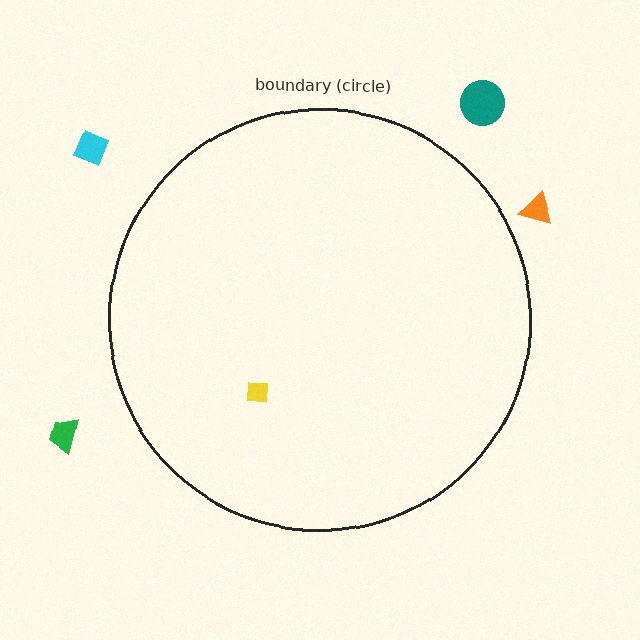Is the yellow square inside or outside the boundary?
Inside.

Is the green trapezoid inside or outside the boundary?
Outside.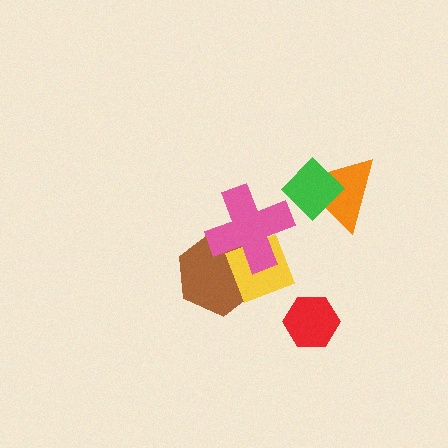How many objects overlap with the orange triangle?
1 object overlaps with the orange triangle.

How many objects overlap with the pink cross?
2 objects overlap with the pink cross.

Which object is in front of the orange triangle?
The green diamond is in front of the orange triangle.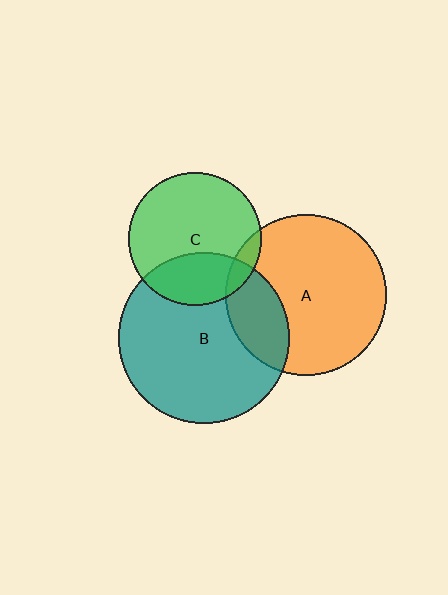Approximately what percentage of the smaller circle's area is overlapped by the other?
Approximately 10%.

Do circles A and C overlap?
Yes.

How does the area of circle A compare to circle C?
Approximately 1.5 times.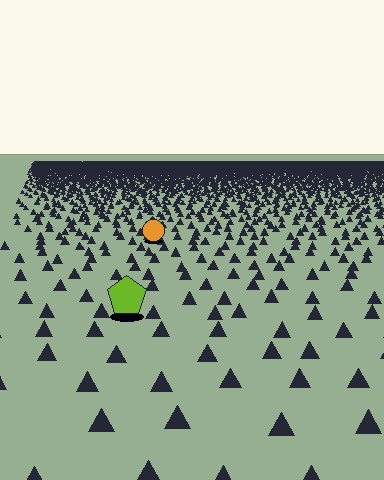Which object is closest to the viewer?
The lime pentagon is closest. The texture marks near it are larger and more spread out.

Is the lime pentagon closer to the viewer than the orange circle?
Yes. The lime pentagon is closer — you can tell from the texture gradient: the ground texture is coarser near it.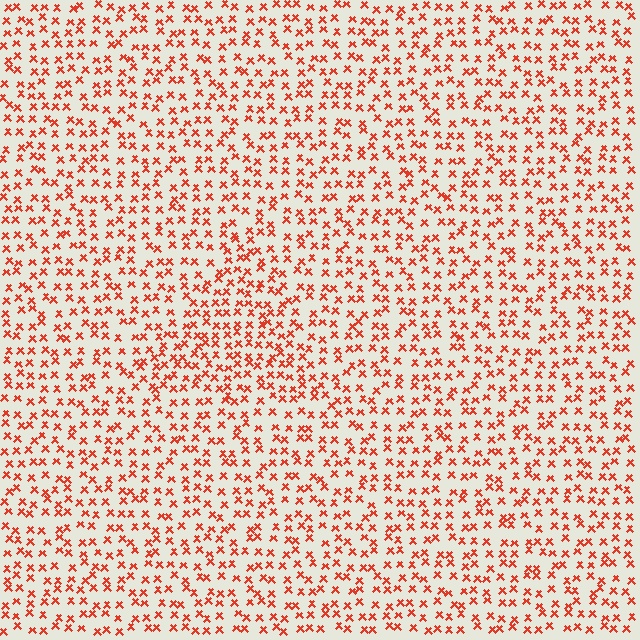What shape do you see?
I see a triangle.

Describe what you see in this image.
The image contains small red elements arranged at two different densities. A triangle-shaped region is visible where the elements are more densely packed than the surrounding area.